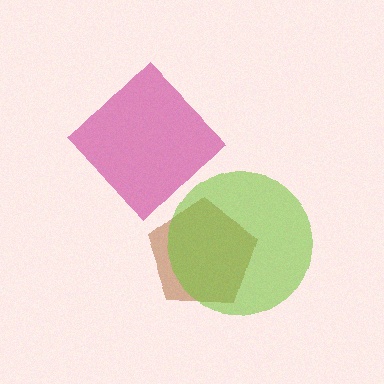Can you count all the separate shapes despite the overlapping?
Yes, there are 3 separate shapes.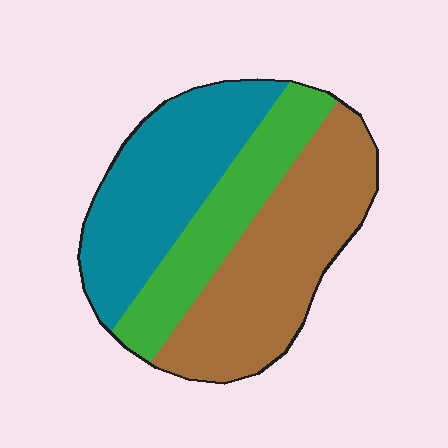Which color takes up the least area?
Green, at roughly 25%.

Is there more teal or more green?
Teal.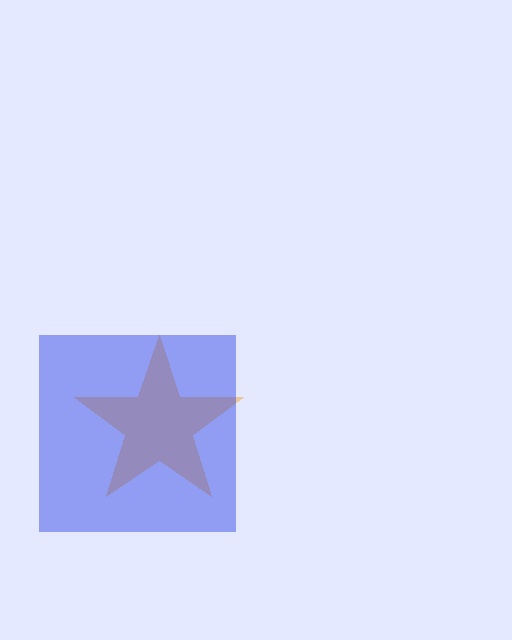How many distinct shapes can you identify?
There are 2 distinct shapes: an orange star, a blue square.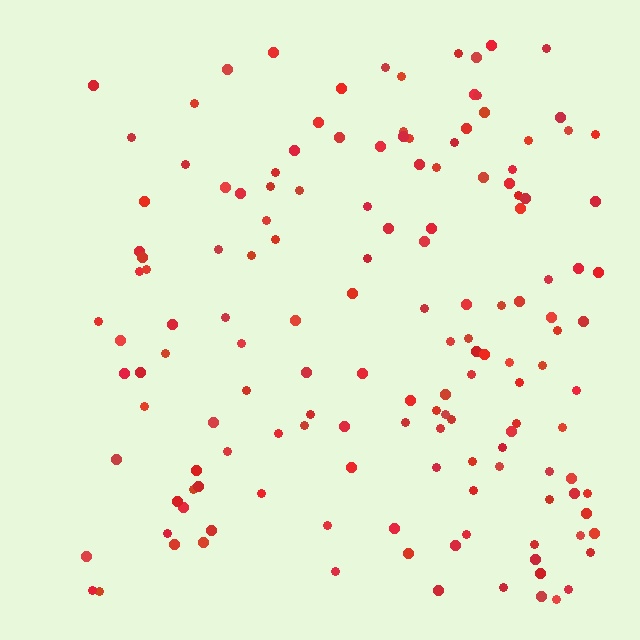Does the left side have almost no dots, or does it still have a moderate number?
Still a moderate number, just noticeably fewer than the right.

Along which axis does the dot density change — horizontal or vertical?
Horizontal.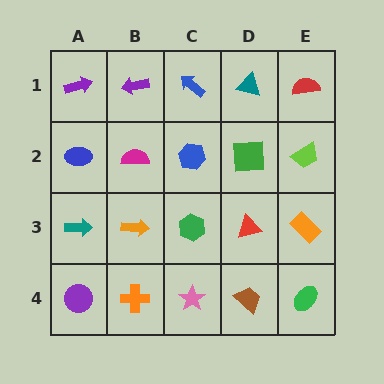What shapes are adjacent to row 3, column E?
A lime trapezoid (row 2, column E), a green ellipse (row 4, column E), a red triangle (row 3, column D).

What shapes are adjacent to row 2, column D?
A teal triangle (row 1, column D), a red triangle (row 3, column D), a blue hexagon (row 2, column C), a lime trapezoid (row 2, column E).